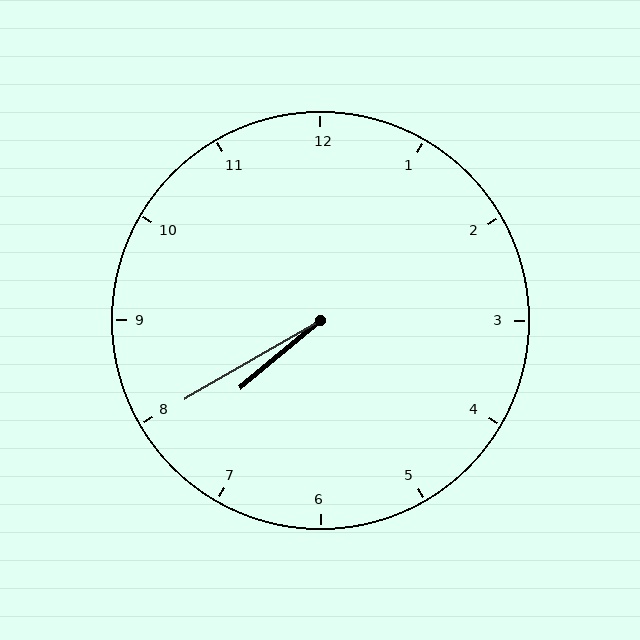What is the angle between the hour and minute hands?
Approximately 10 degrees.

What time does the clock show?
7:40.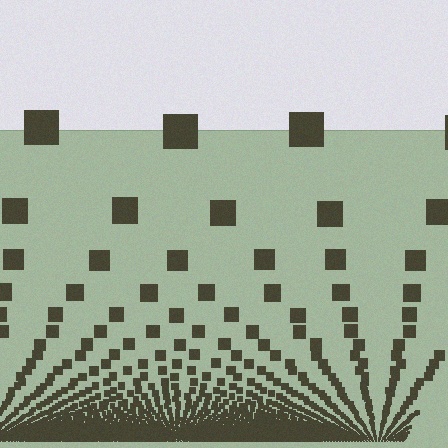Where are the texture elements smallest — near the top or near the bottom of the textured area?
Near the bottom.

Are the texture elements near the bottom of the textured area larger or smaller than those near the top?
Smaller. The gradient is inverted — elements near the bottom are smaller and denser.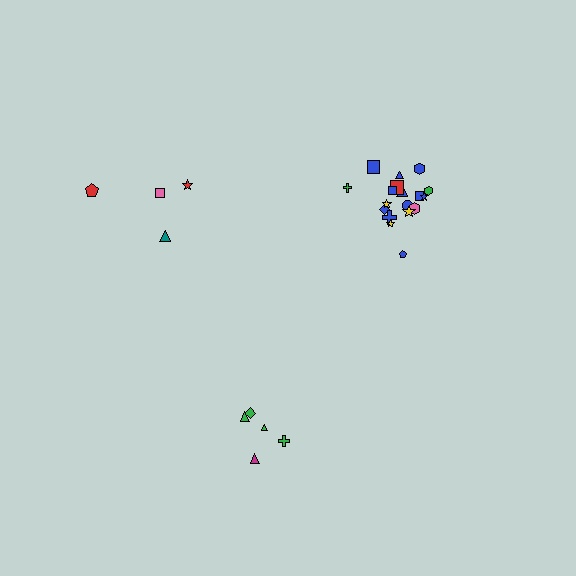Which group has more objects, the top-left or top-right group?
The top-right group.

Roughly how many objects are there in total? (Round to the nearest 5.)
Roughly 25 objects in total.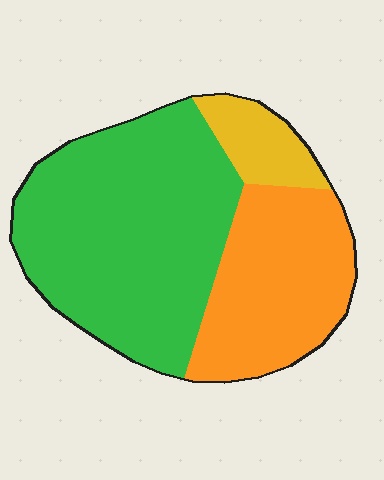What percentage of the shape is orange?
Orange covers 32% of the shape.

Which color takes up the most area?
Green, at roughly 60%.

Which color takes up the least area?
Yellow, at roughly 10%.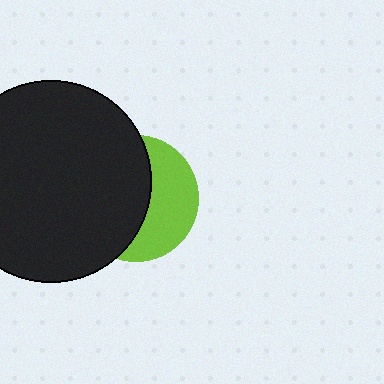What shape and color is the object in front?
The object in front is a black circle.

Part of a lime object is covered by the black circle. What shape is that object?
It is a circle.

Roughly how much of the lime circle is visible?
A small part of it is visible (roughly 43%).